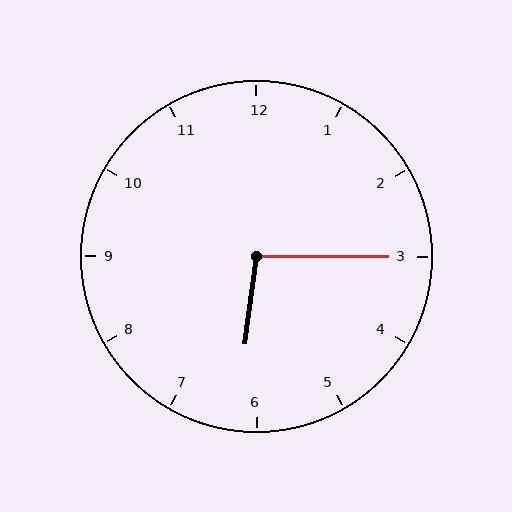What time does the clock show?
6:15.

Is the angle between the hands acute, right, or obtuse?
It is obtuse.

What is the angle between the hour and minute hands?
Approximately 98 degrees.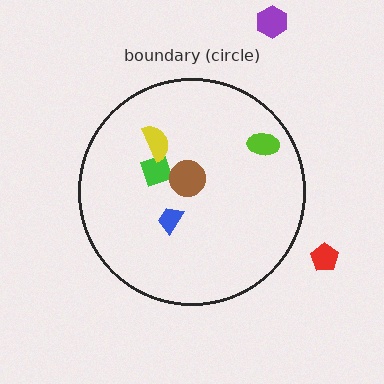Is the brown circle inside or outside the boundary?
Inside.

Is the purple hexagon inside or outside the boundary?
Outside.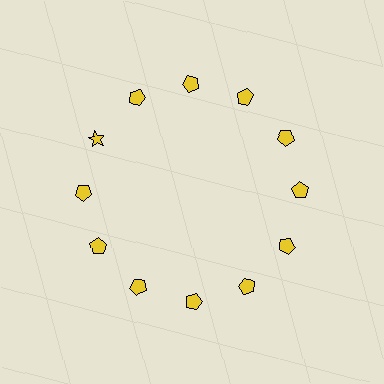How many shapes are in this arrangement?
There are 12 shapes arranged in a ring pattern.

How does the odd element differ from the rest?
It has a different shape: star instead of pentagon.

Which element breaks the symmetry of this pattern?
The yellow star at roughly the 10 o'clock position breaks the symmetry. All other shapes are yellow pentagons.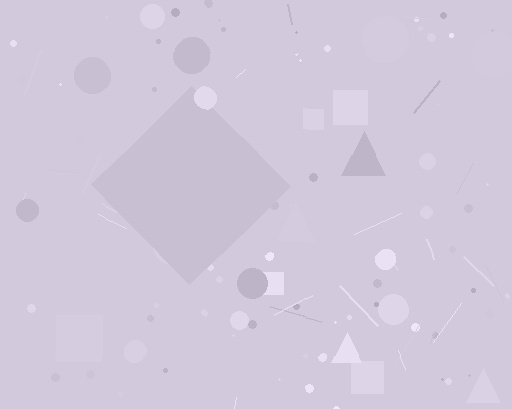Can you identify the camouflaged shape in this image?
The camouflaged shape is a diamond.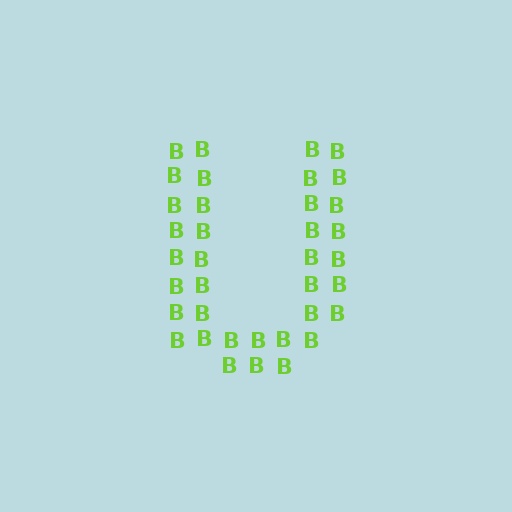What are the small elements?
The small elements are letter B's.